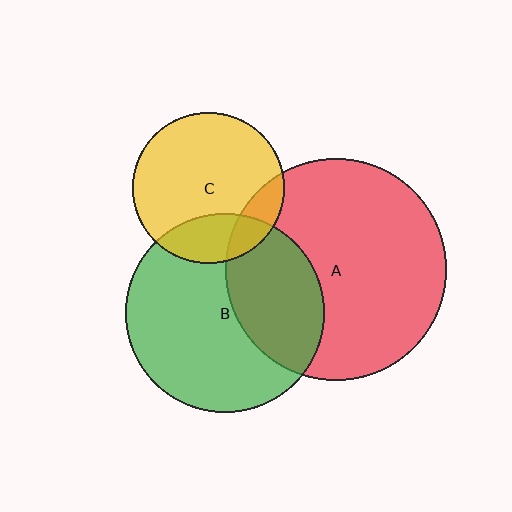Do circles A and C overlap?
Yes.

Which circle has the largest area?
Circle A (red).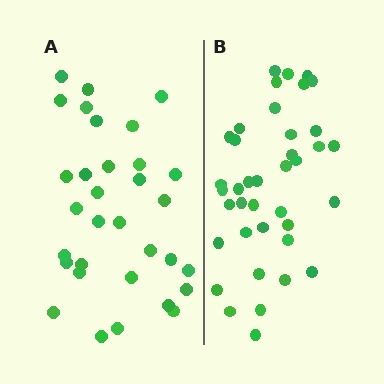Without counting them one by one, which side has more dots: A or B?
Region B (the right region) has more dots.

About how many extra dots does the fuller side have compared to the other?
Region B has roughly 8 or so more dots than region A.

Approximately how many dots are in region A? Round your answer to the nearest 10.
About 30 dots. (The exact count is 32, which rounds to 30.)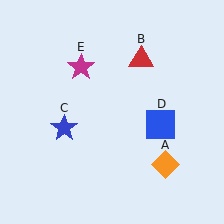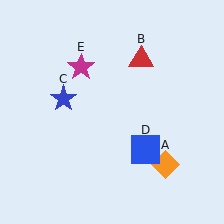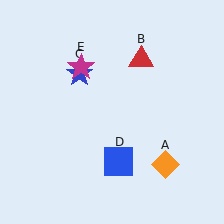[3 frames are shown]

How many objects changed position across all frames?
2 objects changed position: blue star (object C), blue square (object D).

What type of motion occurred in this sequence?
The blue star (object C), blue square (object D) rotated clockwise around the center of the scene.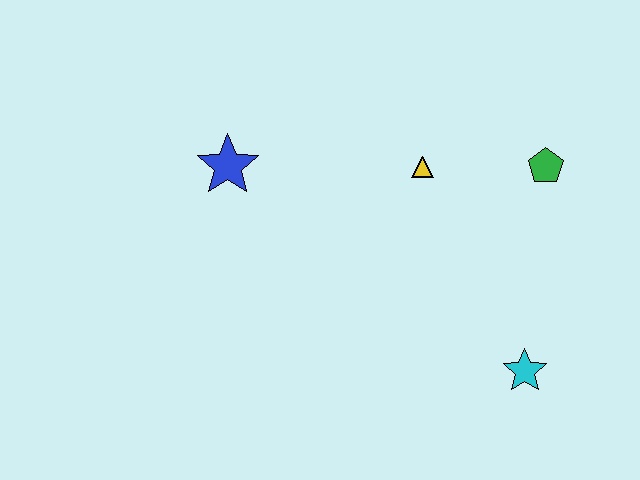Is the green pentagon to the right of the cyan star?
Yes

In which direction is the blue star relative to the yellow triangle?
The blue star is to the left of the yellow triangle.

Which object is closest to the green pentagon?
The yellow triangle is closest to the green pentagon.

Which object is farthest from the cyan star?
The blue star is farthest from the cyan star.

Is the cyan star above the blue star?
No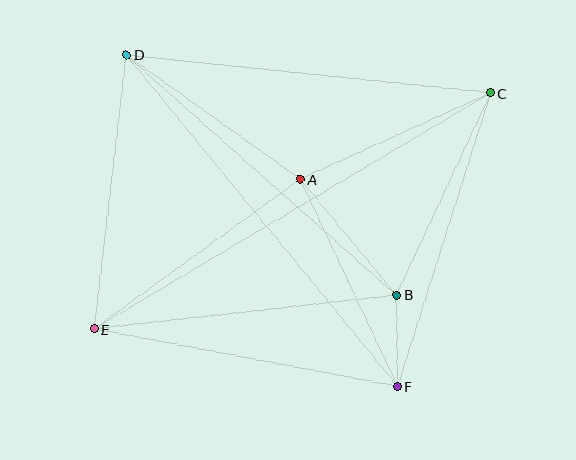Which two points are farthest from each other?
Points C and E are farthest from each other.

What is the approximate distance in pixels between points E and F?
The distance between E and F is approximately 309 pixels.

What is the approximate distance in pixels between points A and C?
The distance between A and C is approximately 209 pixels.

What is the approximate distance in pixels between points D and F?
The distance between D and F is approximately 428 pixels.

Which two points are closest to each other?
Points B and F are closest to each other.